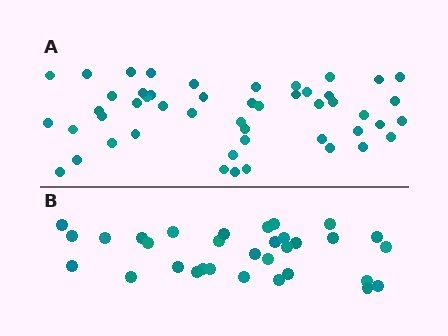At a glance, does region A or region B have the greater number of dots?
Region A (the top region) has more dots.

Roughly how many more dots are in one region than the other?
Region A has approximately 15 more dots than region B.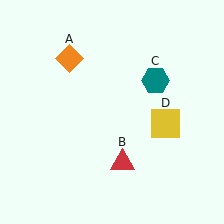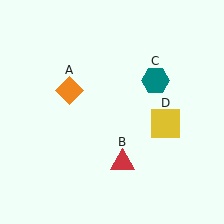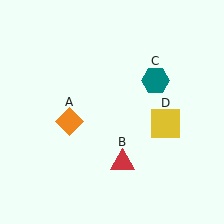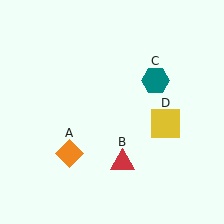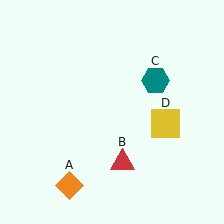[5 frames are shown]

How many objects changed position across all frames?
1 object changed position: orange diamond (object A).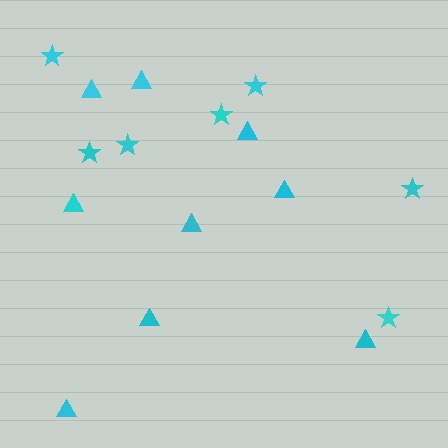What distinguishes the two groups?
There are 2 groups: one group of stars (7) and one group of triangles (9).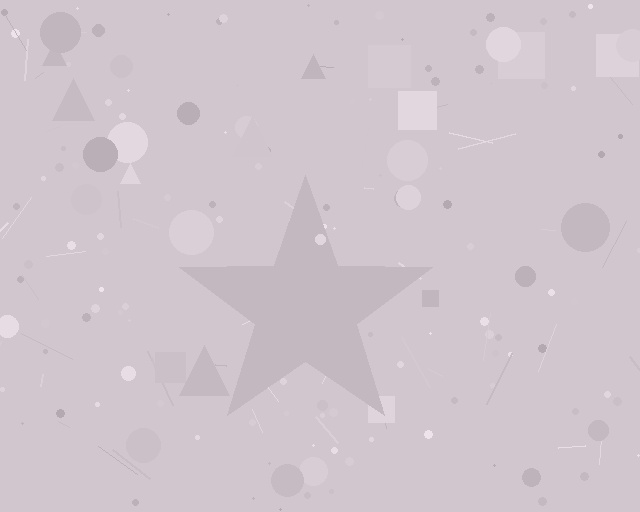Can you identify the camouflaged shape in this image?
The camouflaged shape is a star.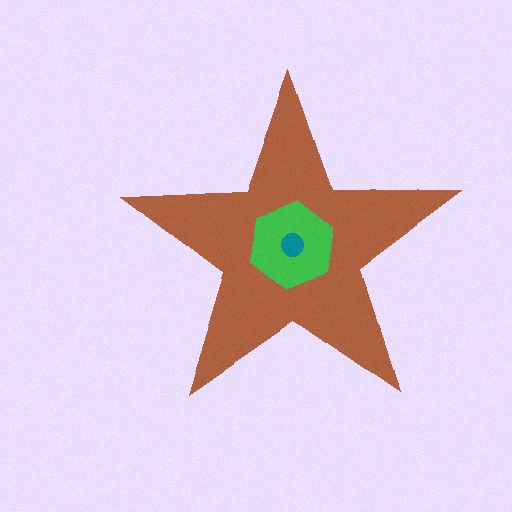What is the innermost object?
The teal circle.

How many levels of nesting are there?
3.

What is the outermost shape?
The brown star.